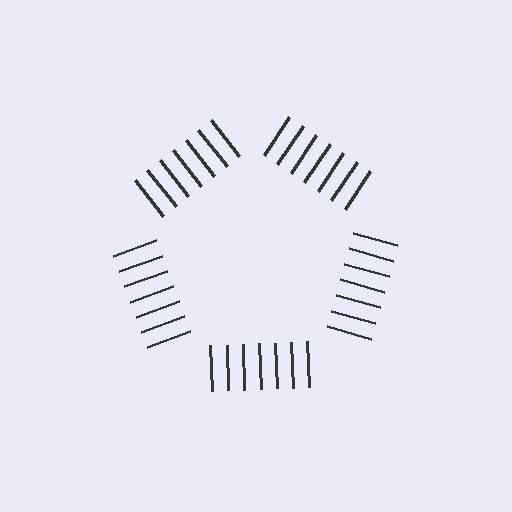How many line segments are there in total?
35 — 7 along each of the 5 edges.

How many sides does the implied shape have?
5 sides — the line-ends trace a pentagon.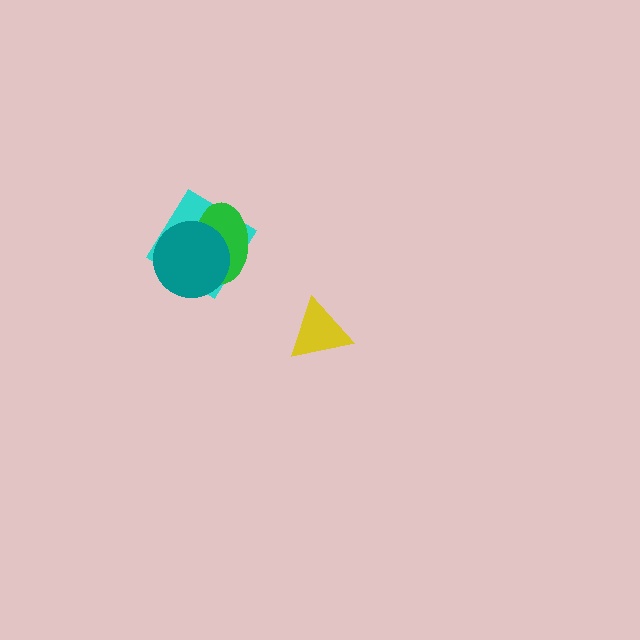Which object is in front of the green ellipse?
The teal circle is in front of the green ellipse.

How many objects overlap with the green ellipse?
2 objects overlap with the green ellipse.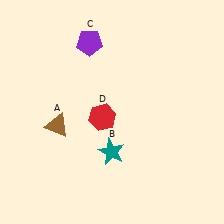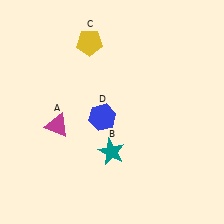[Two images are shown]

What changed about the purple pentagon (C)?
In Image 1, C is purple. In Image 2, it changed to yellow.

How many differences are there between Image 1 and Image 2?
There are 3 differences between the two images.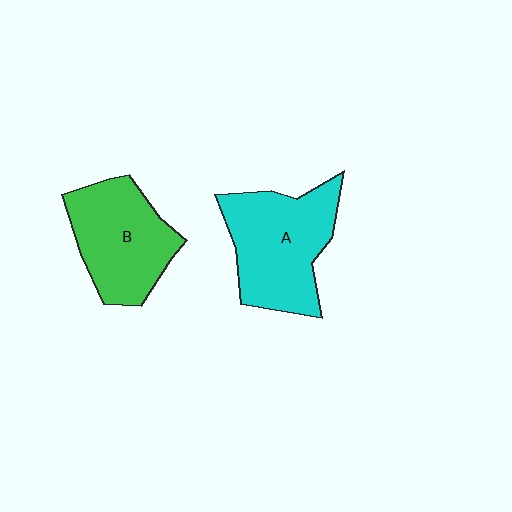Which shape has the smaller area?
Shape B (green).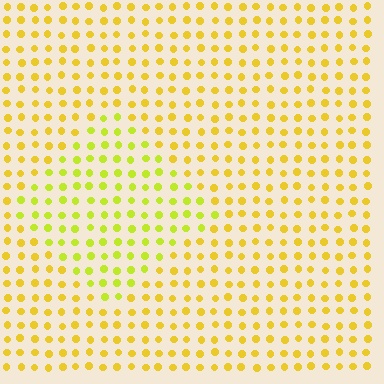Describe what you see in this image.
The image is filled with small yellow elements in a uniform arrangement. A diamond-shaped region is visible where the elements are tinted to a slightly different hue, forming a subtle color boundary.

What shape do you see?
I see a diamond.